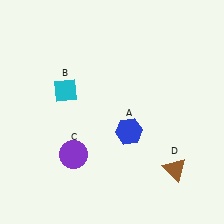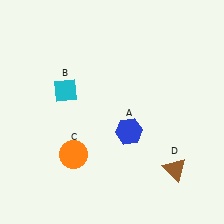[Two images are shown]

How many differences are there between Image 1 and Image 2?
There is 1 difference between the two images.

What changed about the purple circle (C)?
In Image 1, C is purple. In Image 2, it changed to orange.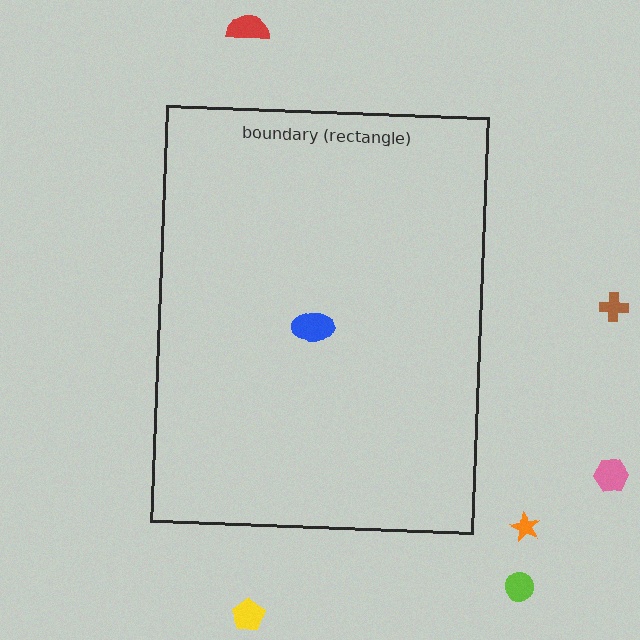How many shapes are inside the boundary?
1 inside, 6 outside.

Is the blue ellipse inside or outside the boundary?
Inside.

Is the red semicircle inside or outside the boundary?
Outside.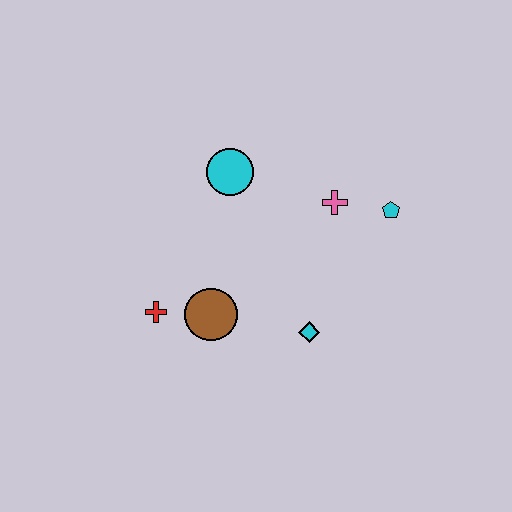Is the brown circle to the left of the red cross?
No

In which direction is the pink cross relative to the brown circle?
The pink cross is to the right of the brown circle.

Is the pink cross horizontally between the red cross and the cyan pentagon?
Yes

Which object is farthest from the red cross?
The cyan pentagon is farthest from the red cross.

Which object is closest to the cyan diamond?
The brown circle is closest to the cyan diamond.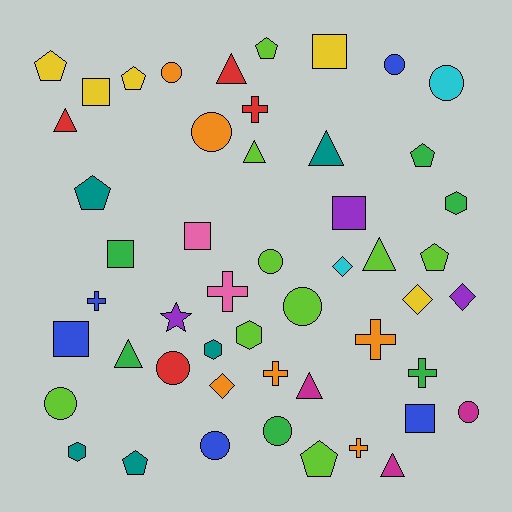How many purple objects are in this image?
There are 3 purple objects.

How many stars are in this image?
There is 1 star.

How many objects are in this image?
There are 50 objects.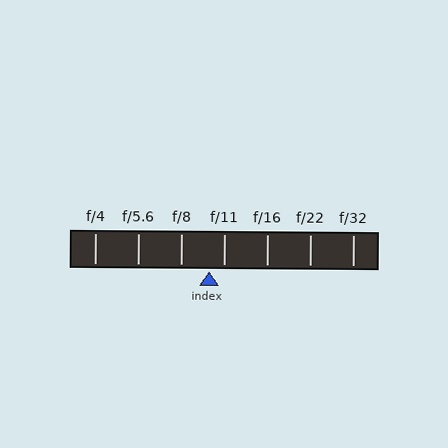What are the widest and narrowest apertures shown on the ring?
The widest aperture shown is f/4 and the narrowest is f/32.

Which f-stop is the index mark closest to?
The index mark is closest to f/11.